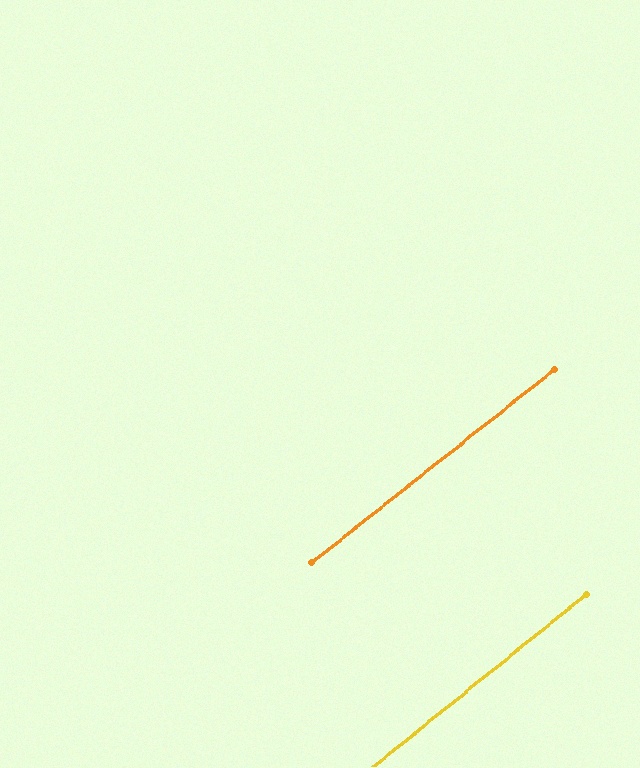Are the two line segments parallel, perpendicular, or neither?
Parallel — their directions differ by only 0.4°.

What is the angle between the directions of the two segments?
Approximately 0 degrees.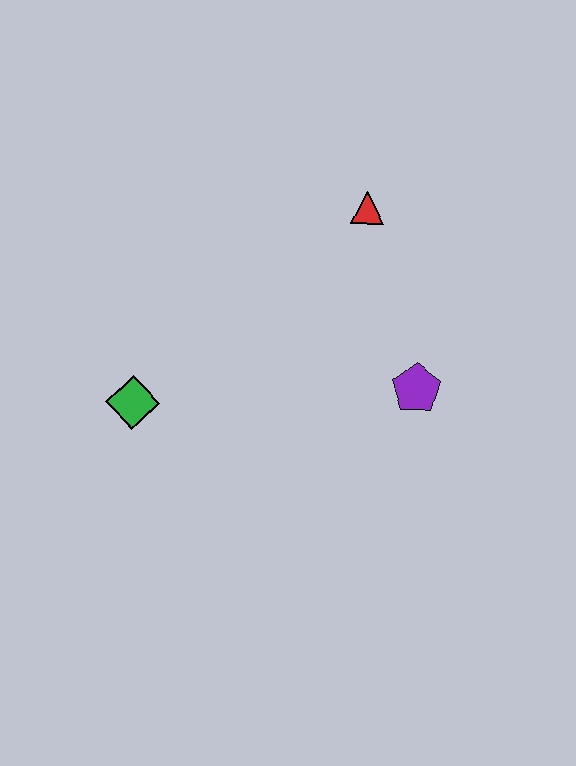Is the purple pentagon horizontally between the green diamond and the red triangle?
No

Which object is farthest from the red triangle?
The green diamond is farthest from the red triangle.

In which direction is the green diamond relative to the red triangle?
The green diamond is to the left of the red triangle.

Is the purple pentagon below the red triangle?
Yes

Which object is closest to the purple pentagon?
The red triangle is closest to the purple pentagon.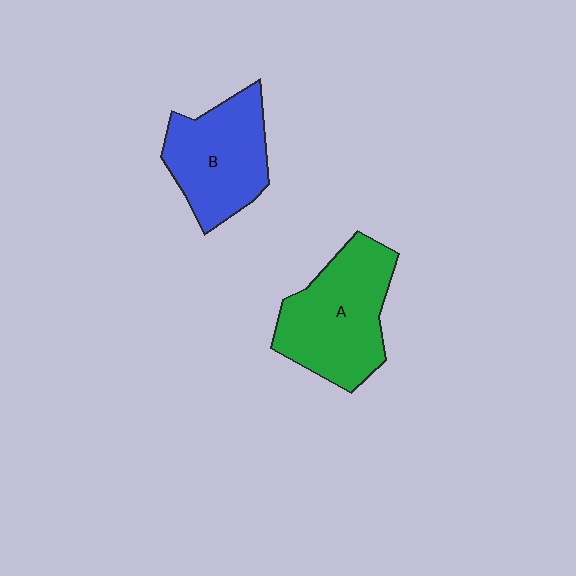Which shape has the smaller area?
Shape B (blue).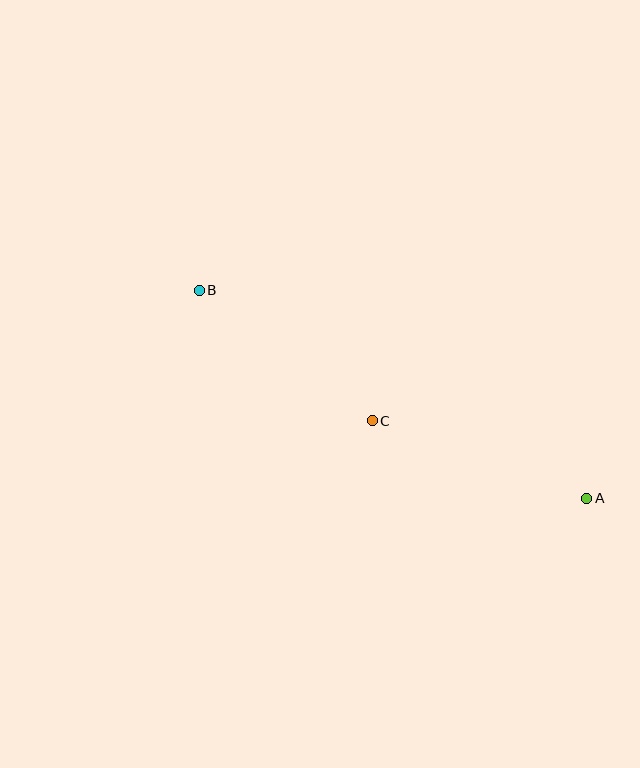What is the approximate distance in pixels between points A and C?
The distance between A and C is approximately 228 pixels.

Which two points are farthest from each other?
Points A and B are farthest from each other.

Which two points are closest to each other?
Points B and C are closest to each other.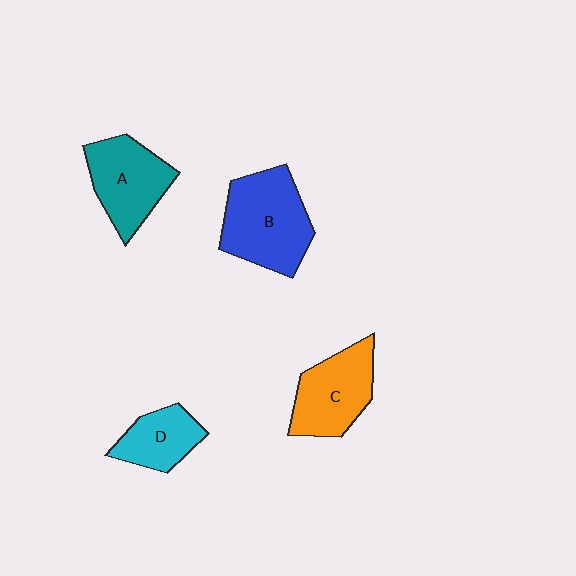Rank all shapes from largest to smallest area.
From largest to smallest: B (blue), A (teal), C (orange), D (cyan).